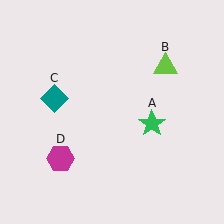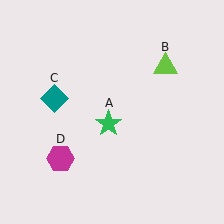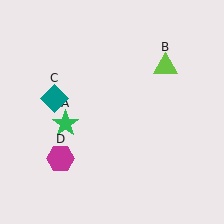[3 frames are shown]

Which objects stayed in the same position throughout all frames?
Lime triangle (object B) and teal diamond (object C) and magenta hexagon (object D) remained stationary.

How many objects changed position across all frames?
1 object changed position: green star (object A).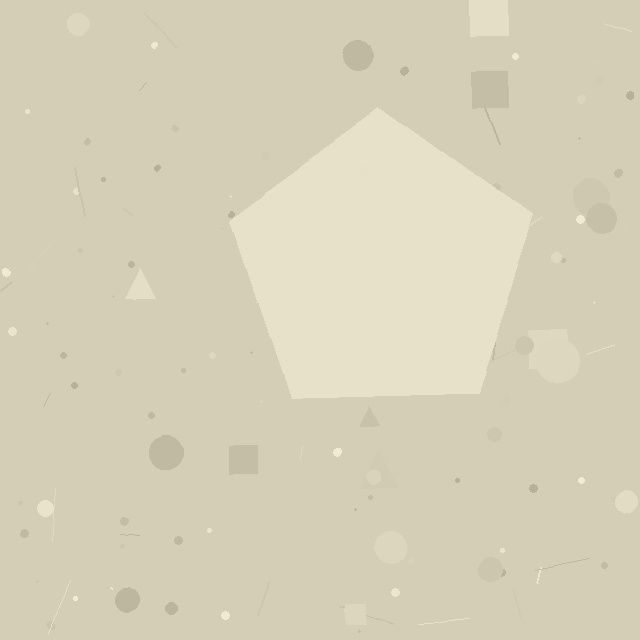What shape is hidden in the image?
A pentagon is hidden in the image.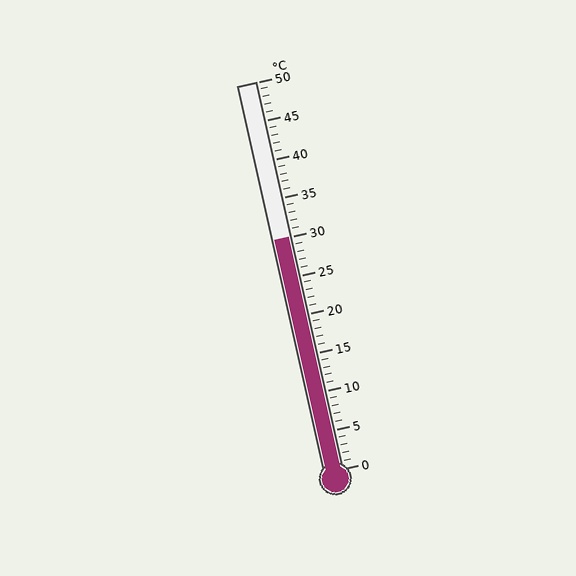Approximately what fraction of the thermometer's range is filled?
The thermometer is filled to approximately 60% of its range.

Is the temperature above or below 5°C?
The temperature is above 5°C.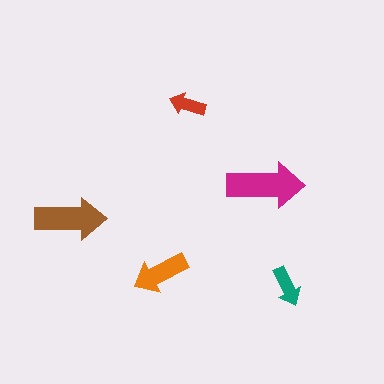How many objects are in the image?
There are 5 objects in the image.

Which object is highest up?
The red arrow is topmost.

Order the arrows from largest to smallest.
the magenta one, the brown one, the orange one, the teal one, the red one.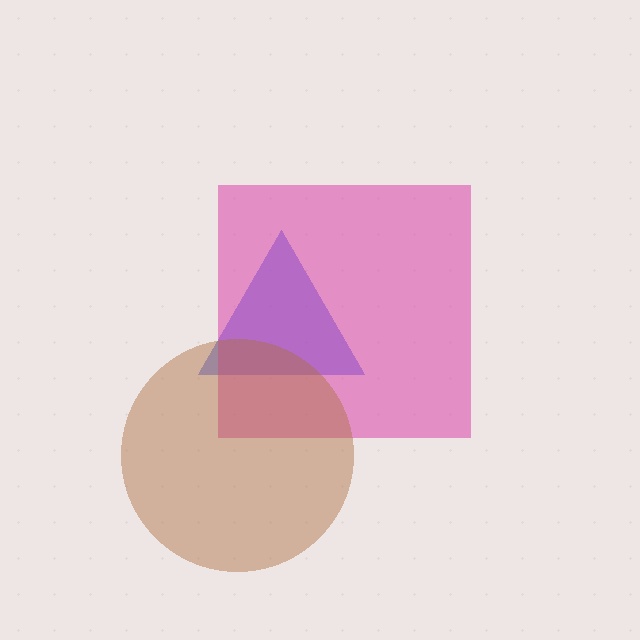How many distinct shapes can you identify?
There are 3 distinct shapes: a blue triangle, a magenta square, a brown circle.